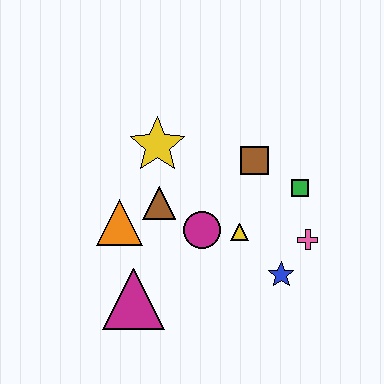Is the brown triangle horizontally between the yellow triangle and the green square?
No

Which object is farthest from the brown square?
The magenta triangle is farthest from the brown square.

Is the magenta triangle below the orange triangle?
Yes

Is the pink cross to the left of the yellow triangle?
No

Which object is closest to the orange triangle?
The brown triangle is closest to the orange triangle.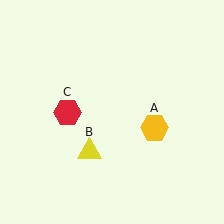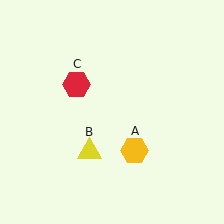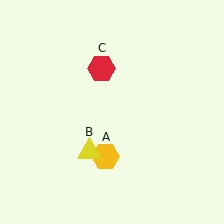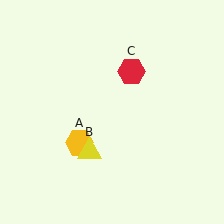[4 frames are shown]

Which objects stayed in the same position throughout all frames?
Yellow triangle (object B) remained stationary.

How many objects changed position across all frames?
2 objects changed position: yellow hexagon (object A), red hexagon (object C).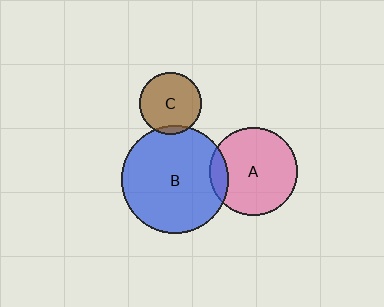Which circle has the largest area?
Circle B (blue).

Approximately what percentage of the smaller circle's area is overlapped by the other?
Approximately 5%.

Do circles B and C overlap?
Yes.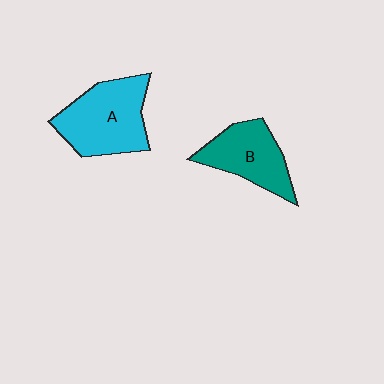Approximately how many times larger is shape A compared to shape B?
Approximately 1.3 times.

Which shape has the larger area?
Shape A (cyan).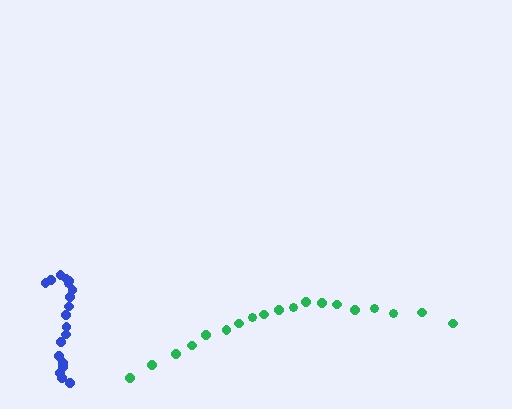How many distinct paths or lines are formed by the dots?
There are 2 distinct paths.